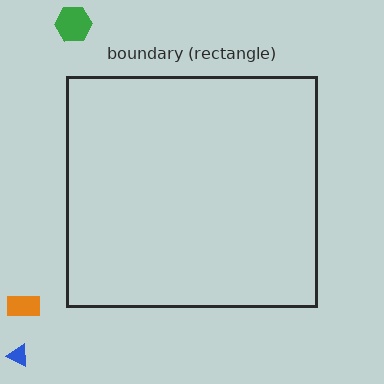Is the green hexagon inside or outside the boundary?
Outside.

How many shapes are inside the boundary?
0 inside, 3 outside.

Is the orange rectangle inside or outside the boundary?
Outside.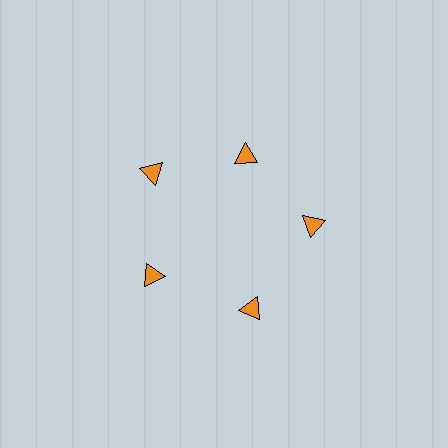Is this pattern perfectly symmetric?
No. The 5 orange triangles are arranged in a ring, but one element near the 1 o'clock position is pulled inward toward the center, breaking the 5-fold rotational symmetry.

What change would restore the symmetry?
The symmetry would be restored by moving it outward, back onto the ring so that all 5 triangles sit at equal angles and equal distance from the center.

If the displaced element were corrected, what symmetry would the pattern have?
It would have 5-fold rotational symmetry — the pattern would map onto itself every 72 degrees.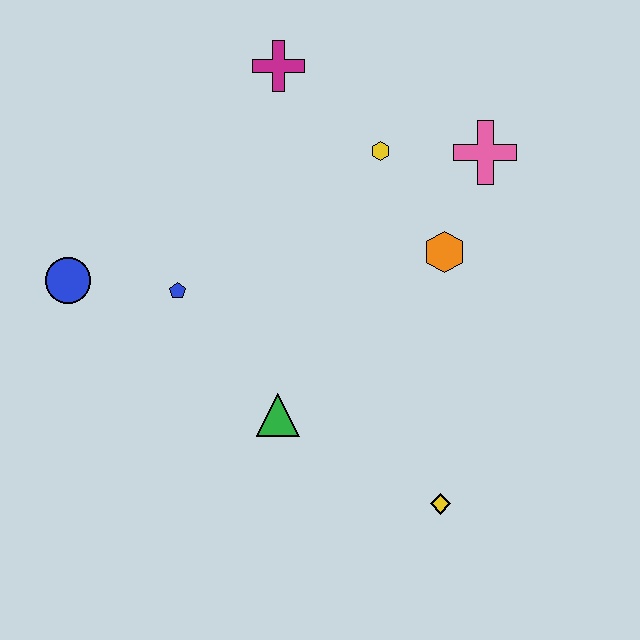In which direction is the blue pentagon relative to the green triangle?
The blue pentagon is above the green triangle.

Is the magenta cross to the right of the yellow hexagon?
No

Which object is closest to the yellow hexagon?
The pink cross is closest to the yellow hexagon.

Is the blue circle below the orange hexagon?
Yes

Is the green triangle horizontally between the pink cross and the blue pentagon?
Yes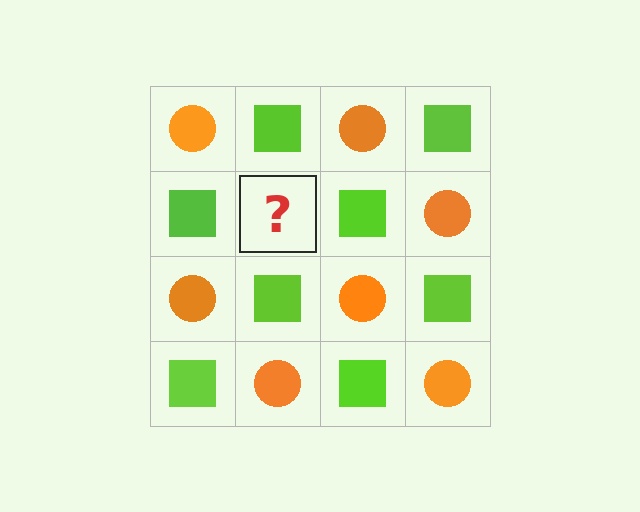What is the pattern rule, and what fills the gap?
The rule is that it alternates orange circle and lime square in a checkerboard pattern. The gap should be filled with an orange circle.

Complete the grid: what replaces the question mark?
The question mark should be replaced with an orange circle.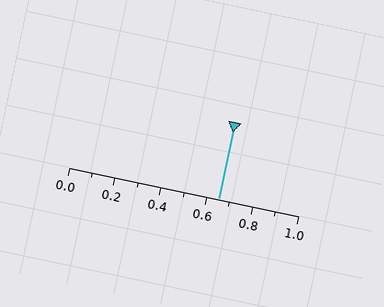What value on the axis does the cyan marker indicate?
The marker indicates approximately 0.65.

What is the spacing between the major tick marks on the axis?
The major ticks are spaced 0.2 apart.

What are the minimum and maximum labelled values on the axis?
The axis runs from 0.0 to 1.0.